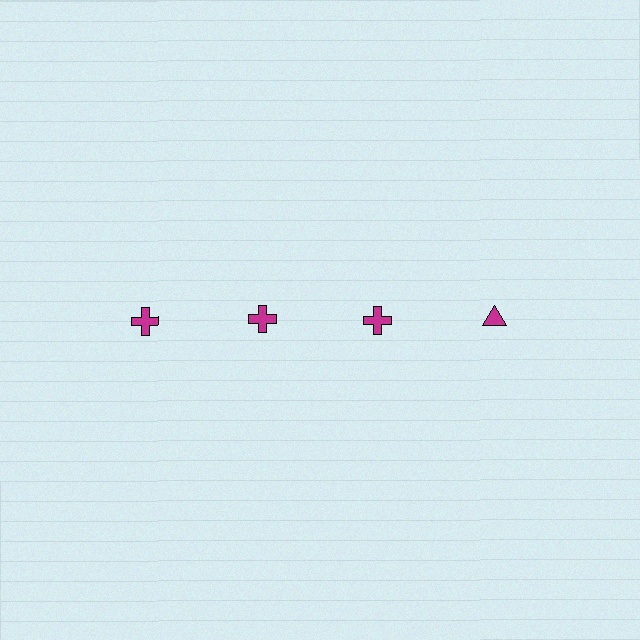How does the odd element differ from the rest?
It has a different shape: triangle instead of cross.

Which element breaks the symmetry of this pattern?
The magenta triangle in the top row, second from right column breaks the symmetry. All other shapes are magenta crosses.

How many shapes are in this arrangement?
There are 4 shapes arranged in a grid pattern.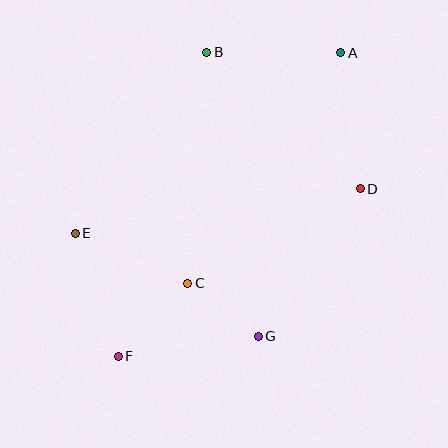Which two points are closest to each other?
Points C and G are closest to each other.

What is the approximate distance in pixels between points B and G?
The distance between B and G is approximately 289 pixels.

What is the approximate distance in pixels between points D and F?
The distance between D and F is approximately 294 pixels.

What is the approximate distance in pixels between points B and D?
The distance between B and D is approximately 206 pixels.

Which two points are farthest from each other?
Points A and F are farthest from each other.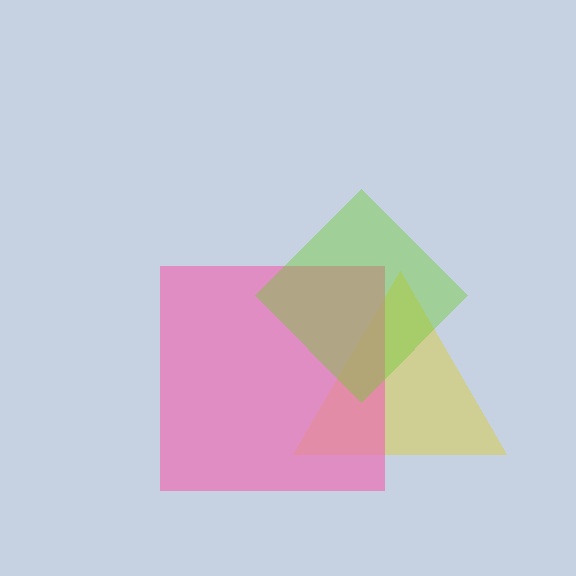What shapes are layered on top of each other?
The layered shapes are: a yellow triangle, a pink square, a lime diamond.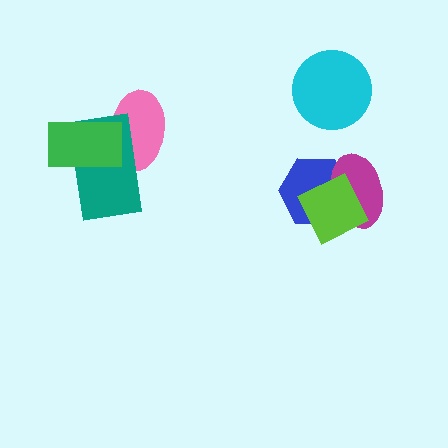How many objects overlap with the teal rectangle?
2 objects overlap with the teal rectangle.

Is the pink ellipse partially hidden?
Yes, it is partially covered by another shape.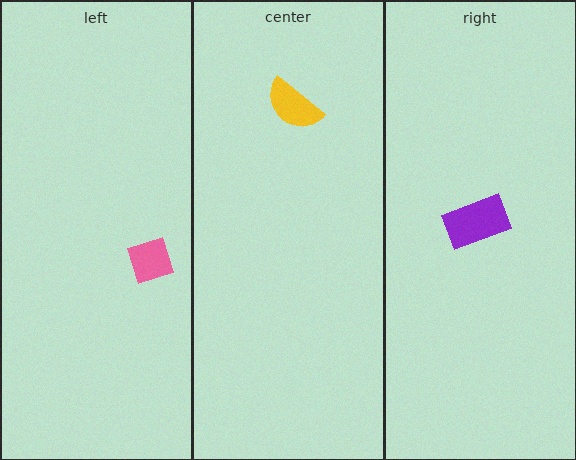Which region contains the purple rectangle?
The right region.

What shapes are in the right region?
The purple rectangle.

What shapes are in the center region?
The yellow semicircle.